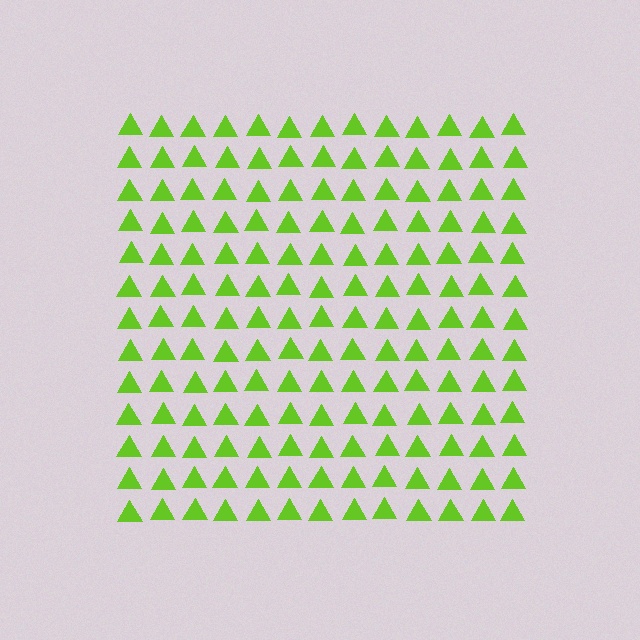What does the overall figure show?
The overall figure shows a square.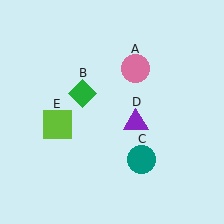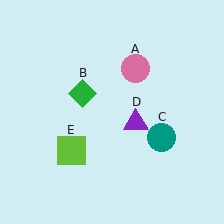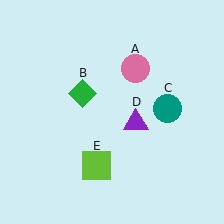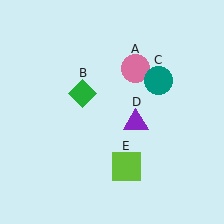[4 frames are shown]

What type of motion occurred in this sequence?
The teal circle (object C), lime square (object E) rotated counterclockwise around the center of the scene.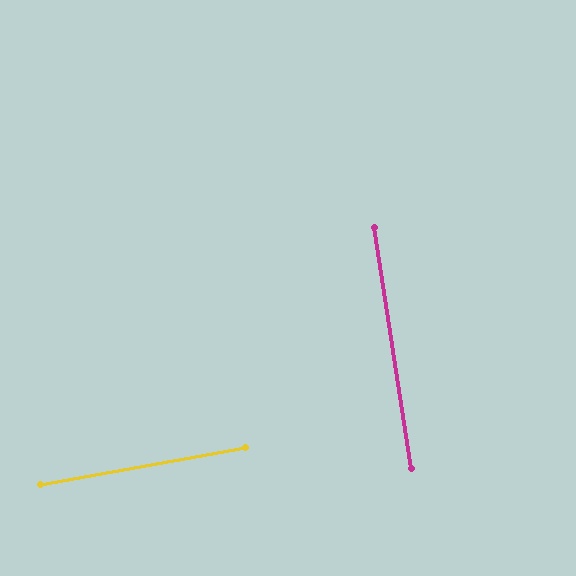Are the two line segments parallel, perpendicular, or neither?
Perpendicular — they meet at approximately 88°.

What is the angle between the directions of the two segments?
Approximately 88 degrees.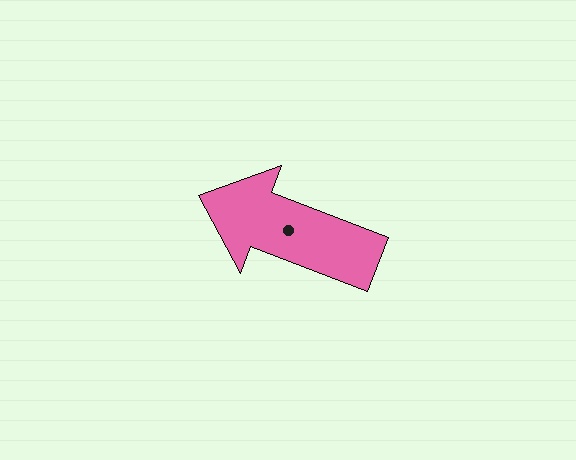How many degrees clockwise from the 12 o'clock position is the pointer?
Approximately 291 degrees.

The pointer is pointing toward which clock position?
Roughly 10 o'clock.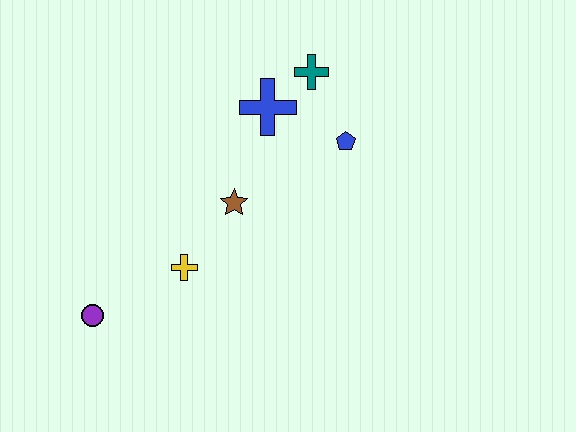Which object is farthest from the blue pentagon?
The purple circle is farthest from the blue pentagon.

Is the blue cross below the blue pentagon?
No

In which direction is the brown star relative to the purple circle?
The brown star is to the right of the purple circle.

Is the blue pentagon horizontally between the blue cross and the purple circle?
No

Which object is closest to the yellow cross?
The brown star is closest to the yellow cross.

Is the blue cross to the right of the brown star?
Yes